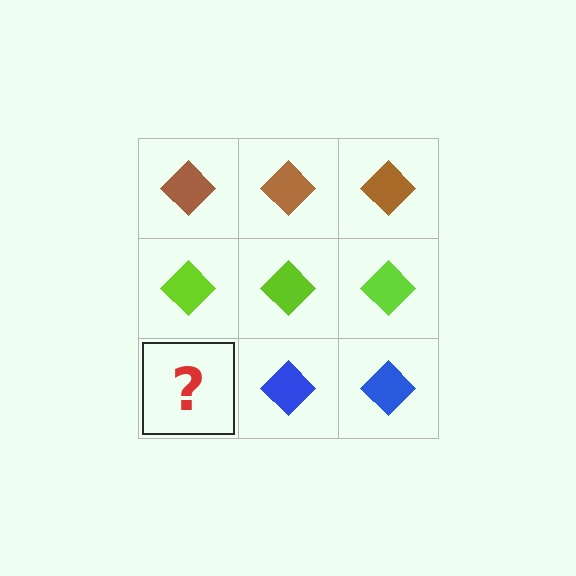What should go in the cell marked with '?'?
The missing cell should contain a blue diamond.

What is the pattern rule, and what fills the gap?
The rule is that each row has a consistent color. The gap should be filled with a blue diamond.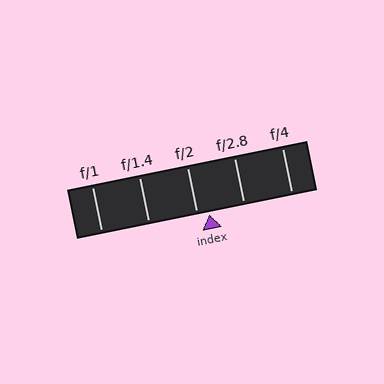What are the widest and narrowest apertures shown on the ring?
The widest aperture shown is f/1 and the narrowest is f/4.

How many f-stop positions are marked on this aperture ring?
There are 5 f-stop positions marked.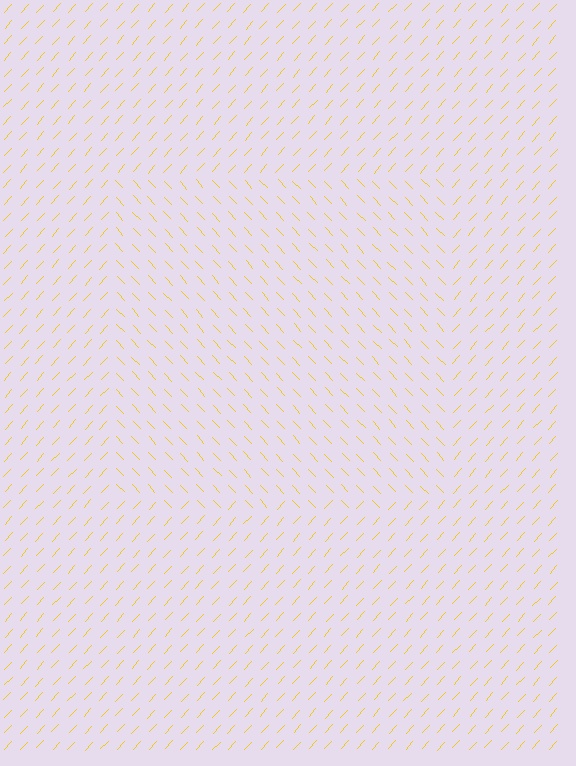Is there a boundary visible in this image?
Yes, there is a texture boundary formed by a change in line orientation.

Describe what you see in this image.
The image is filled with small yellow line segments. A rectangle region in the image has lines oriented differently from the surrounding lines, creating a visible texture boundary.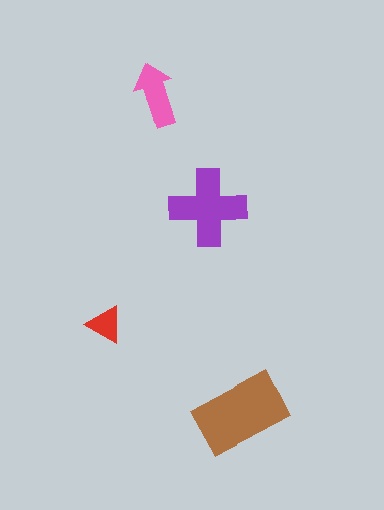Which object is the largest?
The brown rectangle.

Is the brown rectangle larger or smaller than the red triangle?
Larger.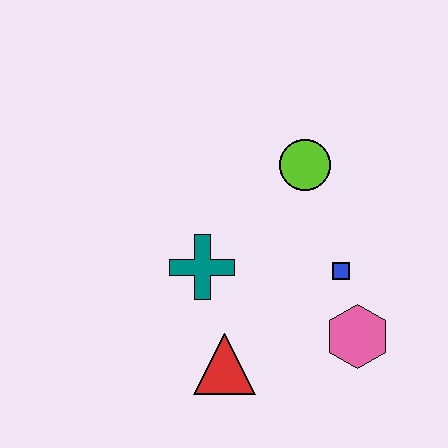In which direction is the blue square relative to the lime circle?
The blue square is below the lime circle.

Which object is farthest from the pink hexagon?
The lime circle is farthest from the pink hexagon.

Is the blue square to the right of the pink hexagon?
No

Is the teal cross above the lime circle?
No